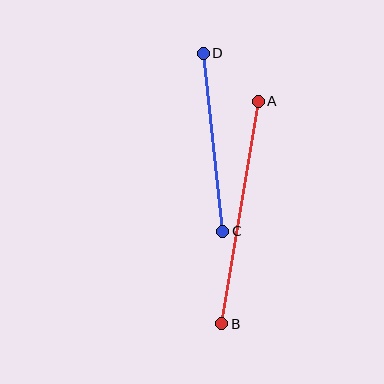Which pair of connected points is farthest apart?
Points A and B are farthest apart.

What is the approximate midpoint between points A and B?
The midpoint is at approximately (240, 213) pixels.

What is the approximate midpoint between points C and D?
The midpoint is at approximately (213, 142) pixels.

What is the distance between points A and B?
The distance is approximately 226 pixels.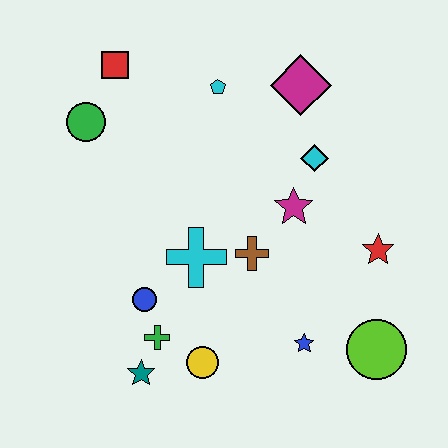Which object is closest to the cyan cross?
The brown cross is closest to the cyan cross.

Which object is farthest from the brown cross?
The red square is farthest from the brown cross.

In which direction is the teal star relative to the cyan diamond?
The teal star is below the cyan diamond.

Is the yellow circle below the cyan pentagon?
Yes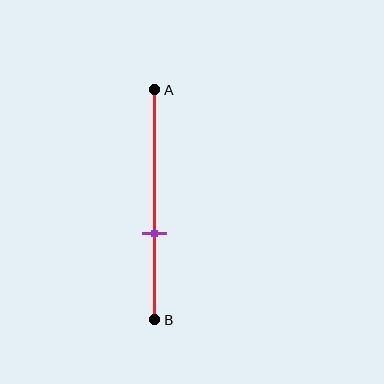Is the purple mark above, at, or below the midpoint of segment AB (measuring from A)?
The purple mark is below the midpoint of segment AB.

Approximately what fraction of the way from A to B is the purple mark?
The purple mark is approximately 65% of the way from A to B.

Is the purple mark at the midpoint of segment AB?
No, the mark is at about 65% from A, not at the 50% midpoint.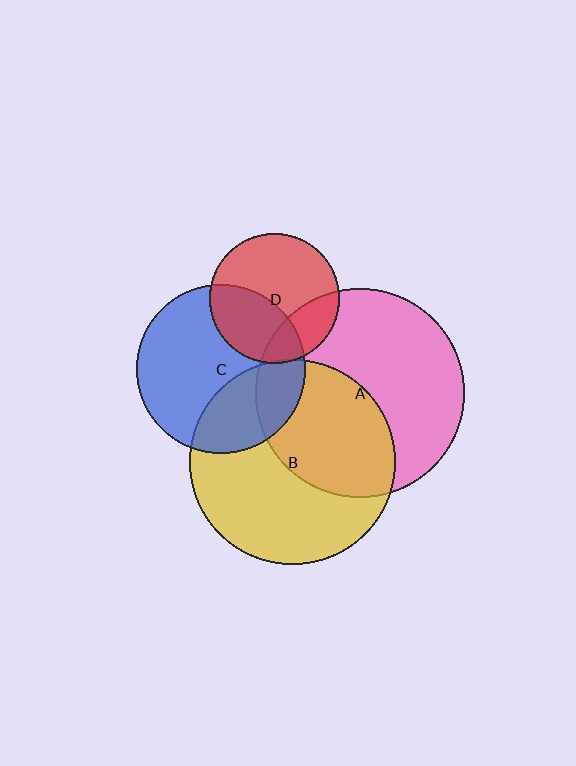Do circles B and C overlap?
Yes.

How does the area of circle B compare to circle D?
Approximately 2.5 times.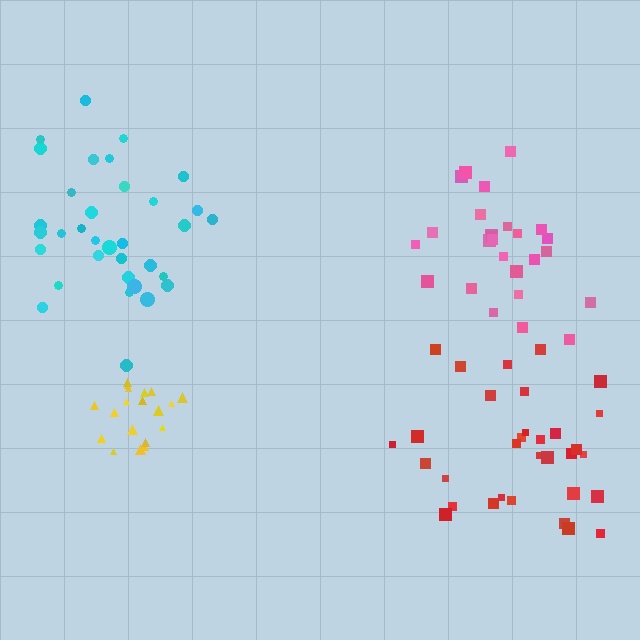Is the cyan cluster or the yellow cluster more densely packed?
Yellow.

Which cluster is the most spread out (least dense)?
Pink.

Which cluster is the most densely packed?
Yellow.